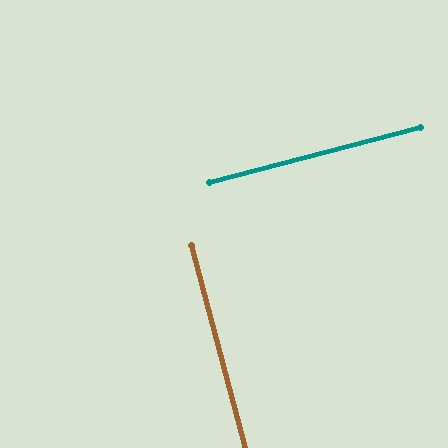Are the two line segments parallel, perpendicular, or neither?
Perpendicular — they meet at approximately 90°.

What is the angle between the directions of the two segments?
Approximately 90 degrees.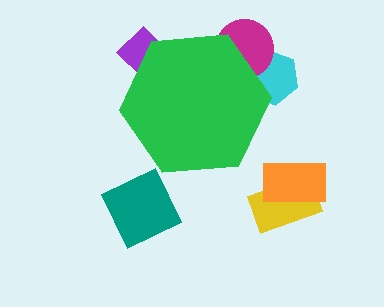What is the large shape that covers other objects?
A green hexagon.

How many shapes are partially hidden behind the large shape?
3 shapes are partially hidden.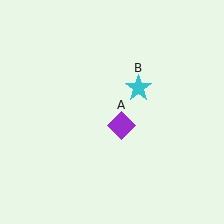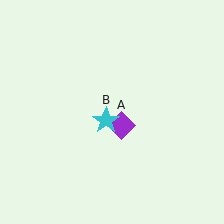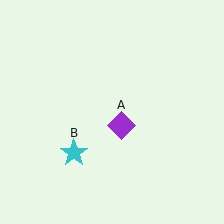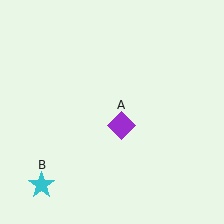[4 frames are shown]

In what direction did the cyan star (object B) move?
The cyan star (object B) moved down and to the left.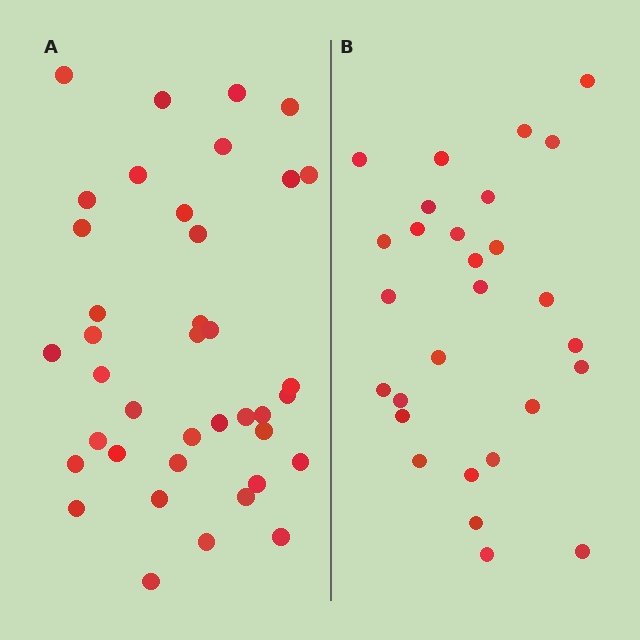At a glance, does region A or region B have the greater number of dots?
Region A (the left region) has more dots.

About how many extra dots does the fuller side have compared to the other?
Region A has roughly 12 or so more dots than region B.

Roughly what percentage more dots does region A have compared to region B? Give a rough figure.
About 40% more.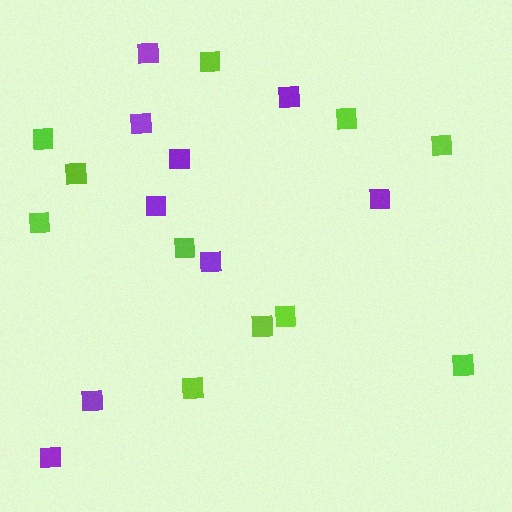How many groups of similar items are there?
There are 2 groups: one group of purple squares (9) and one group of lime squares (11).